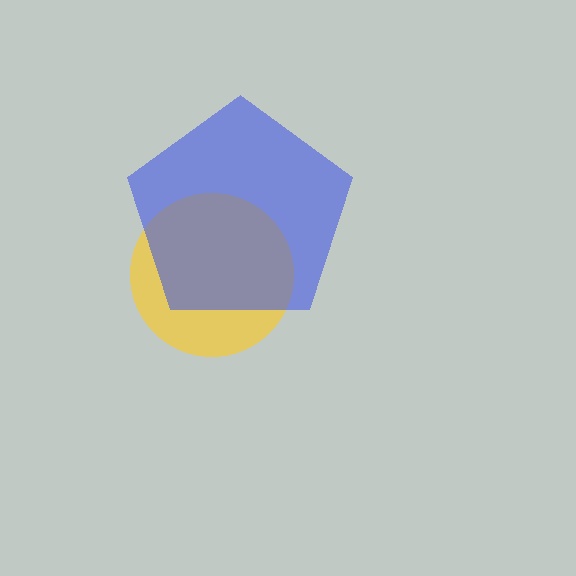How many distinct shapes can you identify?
There are 2 distinct shapes: a yellow circle, a blue pentagon.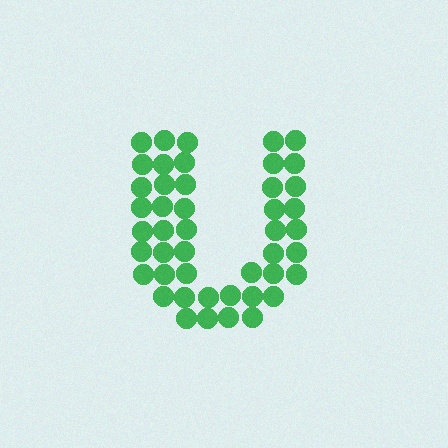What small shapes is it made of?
It is made of small circles.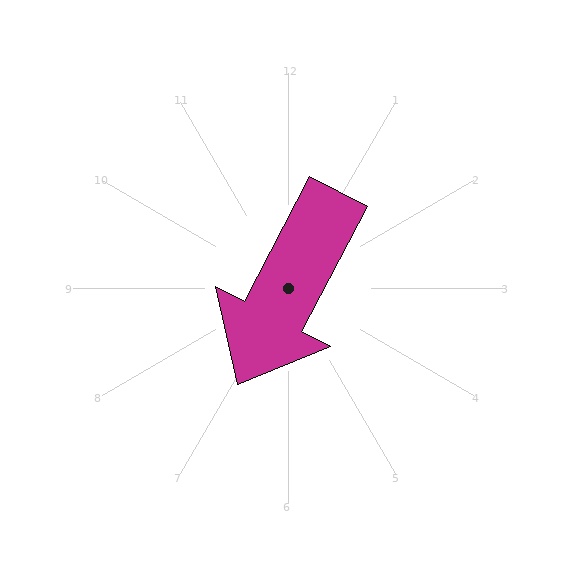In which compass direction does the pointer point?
Southwest.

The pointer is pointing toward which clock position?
Roughly 7 o'clock.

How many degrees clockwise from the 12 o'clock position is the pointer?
Approximately 208 degrees.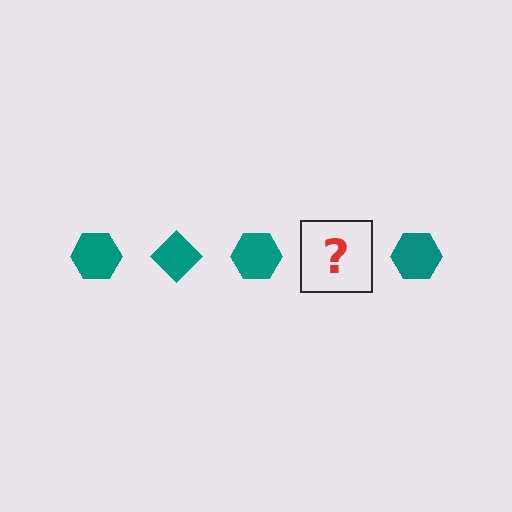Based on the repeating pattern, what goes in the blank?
The blank should be a teal diamond.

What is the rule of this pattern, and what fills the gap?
The rule is that the pattern cycles through hexagon, diamond shapes in teal. The gap should be filled with a teal diamond.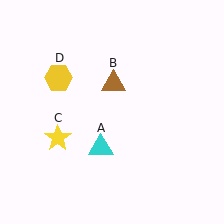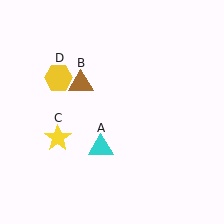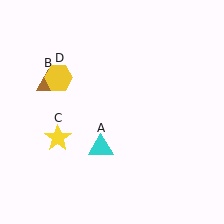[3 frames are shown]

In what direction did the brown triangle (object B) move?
The brown triangle (object B) moved left.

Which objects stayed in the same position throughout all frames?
Cyan triangle (object A) and yellow star (object C) and yellow hexagon (object D) remained stationary.